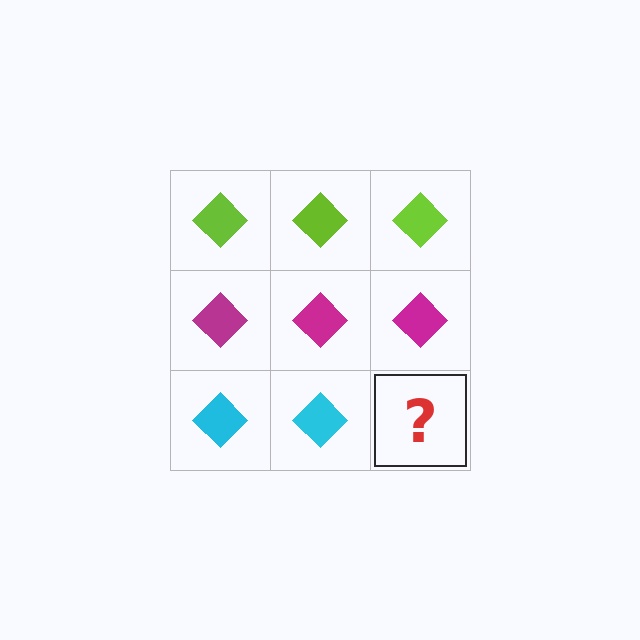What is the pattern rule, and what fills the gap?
The rule is that each row has a consistent color. The gap should be filled with a cyan diamond.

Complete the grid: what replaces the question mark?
The question mark should be replaced with a cyan diamond.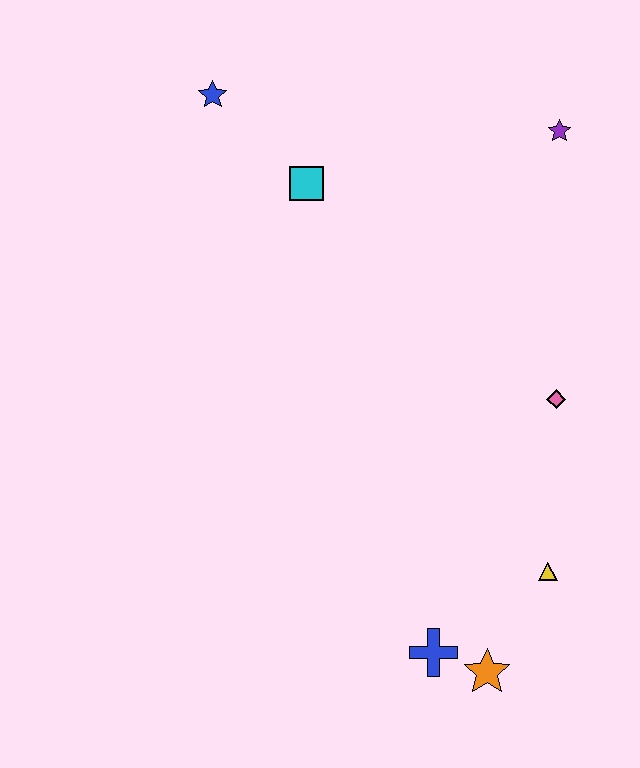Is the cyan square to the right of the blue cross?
No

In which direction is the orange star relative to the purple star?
The orange star is below the purple star.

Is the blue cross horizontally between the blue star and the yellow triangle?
Yes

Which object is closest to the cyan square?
The blue star is closest to the cyan square.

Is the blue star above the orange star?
Yes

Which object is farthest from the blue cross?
The blue star is farthest from the blue cross.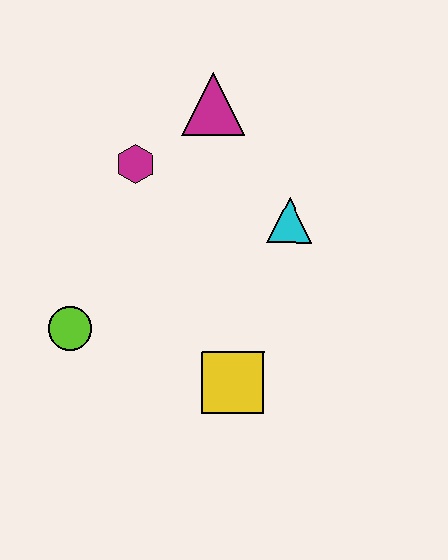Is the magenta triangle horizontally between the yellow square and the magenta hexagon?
Yes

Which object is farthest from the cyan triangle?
The lime circle is farthest from the cyan triangle.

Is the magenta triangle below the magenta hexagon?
No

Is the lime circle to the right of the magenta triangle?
No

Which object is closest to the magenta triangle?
The magenta hexagon is closest to the magenta triangle.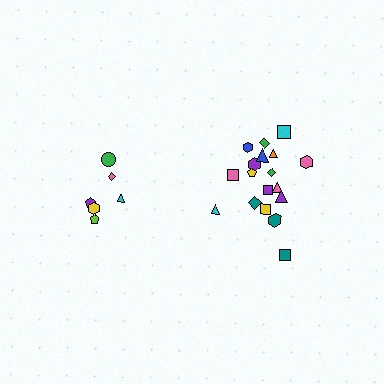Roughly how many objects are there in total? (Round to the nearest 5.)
Roughly 25 objects in total.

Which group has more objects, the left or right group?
The right group.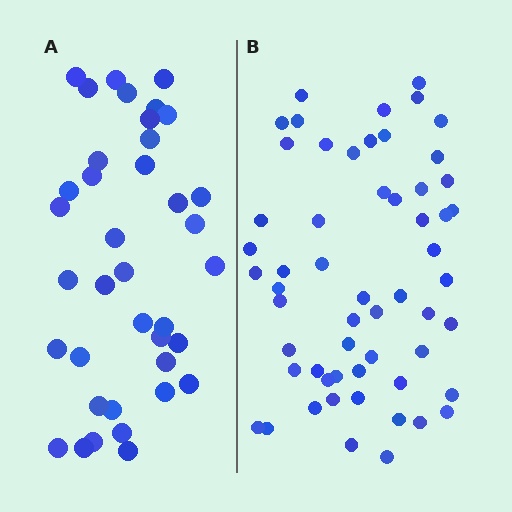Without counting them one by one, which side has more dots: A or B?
Region B (the right region) has more dots.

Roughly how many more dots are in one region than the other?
Region B has approximately 20 more dots than region A.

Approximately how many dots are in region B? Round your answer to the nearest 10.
About 60 dots. (The exact count is 57, which rounds to 60.)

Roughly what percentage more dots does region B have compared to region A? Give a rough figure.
About 50% more.